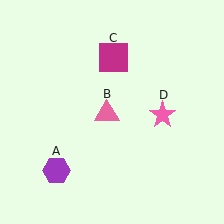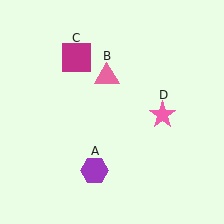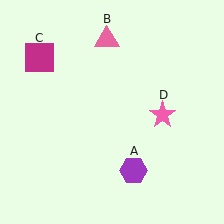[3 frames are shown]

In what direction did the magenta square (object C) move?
The magenta square (object C) moved left.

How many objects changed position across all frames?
3 objects changed position: purple hexagon (object A), pink triangle (object B), magenta square (object C).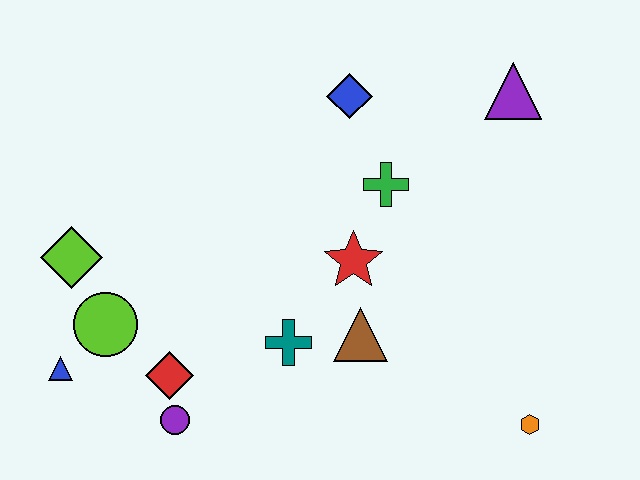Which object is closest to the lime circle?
The blue triangle is closest to the lime circle.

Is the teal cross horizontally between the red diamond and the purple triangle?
Yes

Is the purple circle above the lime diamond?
No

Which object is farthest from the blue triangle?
The purple triangle is farthest from the blue triangle.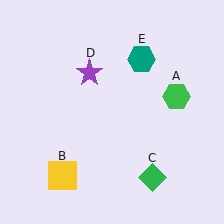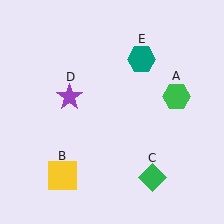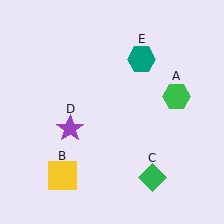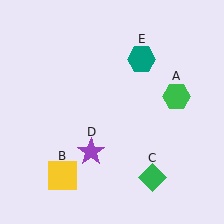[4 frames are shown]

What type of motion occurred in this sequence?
The purple star (object D) rotated counterclockwise around the center of the scene.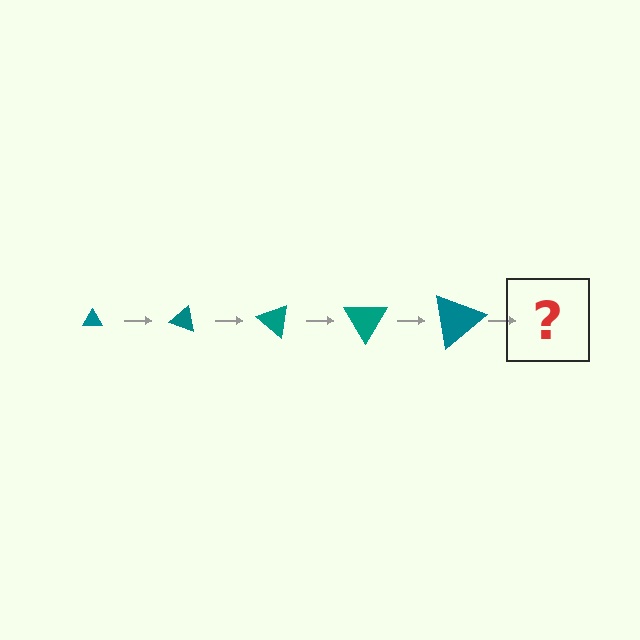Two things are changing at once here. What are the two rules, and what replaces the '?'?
The two rules are that the triangle grows larger each step and it rotates 20 degrees each step. The '?' should be a triangle, larger than the previous one and rotated 100 degrees from the start.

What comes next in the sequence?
The next element should be a triangle, larger than the previous one and rotated 100 degrees from the start.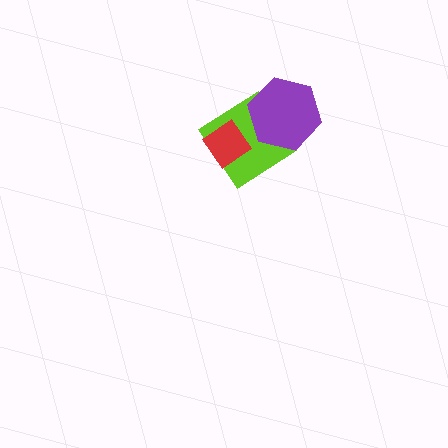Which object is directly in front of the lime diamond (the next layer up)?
The red diamond is directly in front of the lime diamond.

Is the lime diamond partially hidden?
Yes, it is partially covered by another shape.